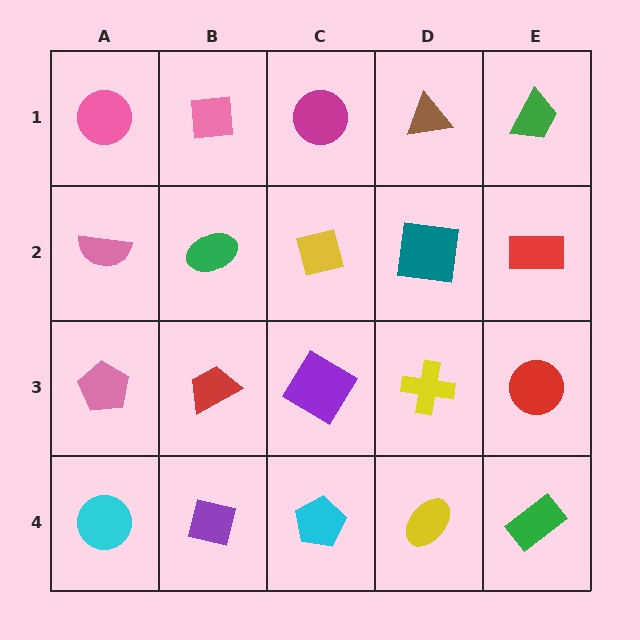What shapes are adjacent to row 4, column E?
A red circle (row 3, column E), a yellow ellipse (row 4, column D).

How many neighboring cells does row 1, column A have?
2.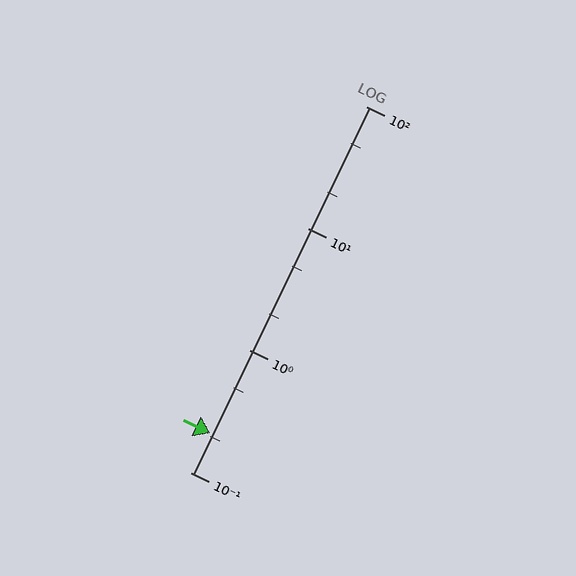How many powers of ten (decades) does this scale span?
The scale spans 3 decades, from 0.1 to 100.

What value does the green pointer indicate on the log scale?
The pointer indicates approximately 0.21.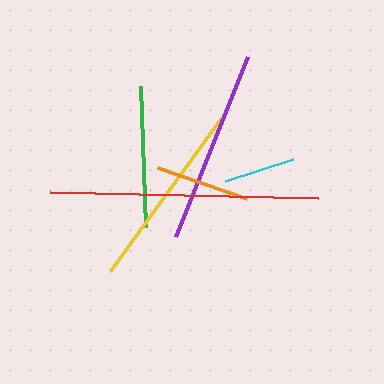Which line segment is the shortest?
The cyan line is the shortest at approximately 71 pixels.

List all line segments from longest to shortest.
From longest to shortest: red, purple, yellow, green, orange, cyan.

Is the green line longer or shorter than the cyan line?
The green line is longer than the cyan line.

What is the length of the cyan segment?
The cyan segment is approximately 71 pixels long.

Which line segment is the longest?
The red line is the longest at approximately 268 pixels.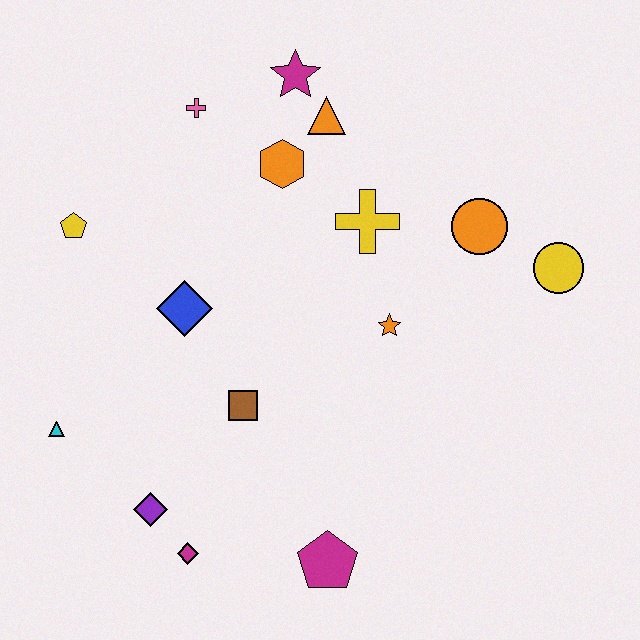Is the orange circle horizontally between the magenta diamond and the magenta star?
No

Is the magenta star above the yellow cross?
Yes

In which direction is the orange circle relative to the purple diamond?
The orange circle is to the right of the purple diamond.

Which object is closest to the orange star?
The yellow cross is closest to the orange star.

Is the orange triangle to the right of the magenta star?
Yes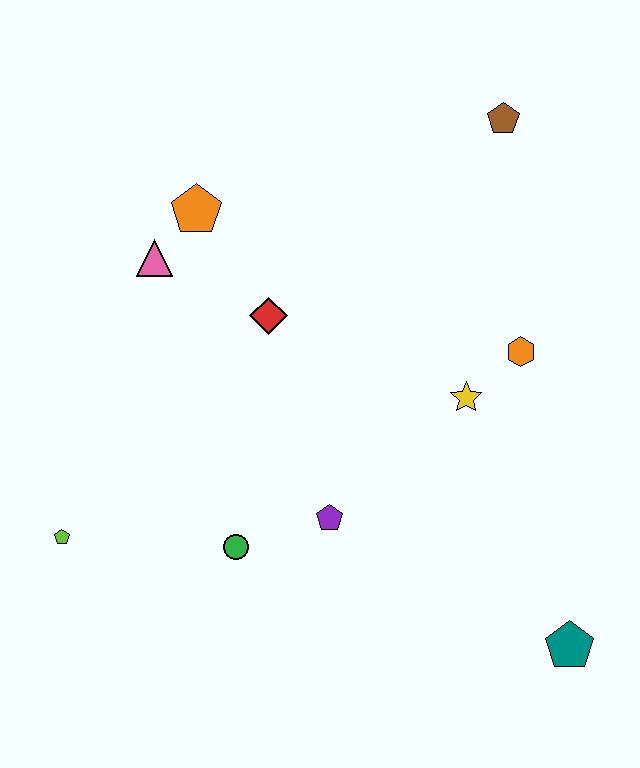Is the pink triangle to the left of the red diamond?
Yes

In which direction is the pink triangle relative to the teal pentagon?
The pink triangle is to the left of the teal pentagon.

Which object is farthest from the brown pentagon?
The lime pentagon is farthest from the brown pentagon.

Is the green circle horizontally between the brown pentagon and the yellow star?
No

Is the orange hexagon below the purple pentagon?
No